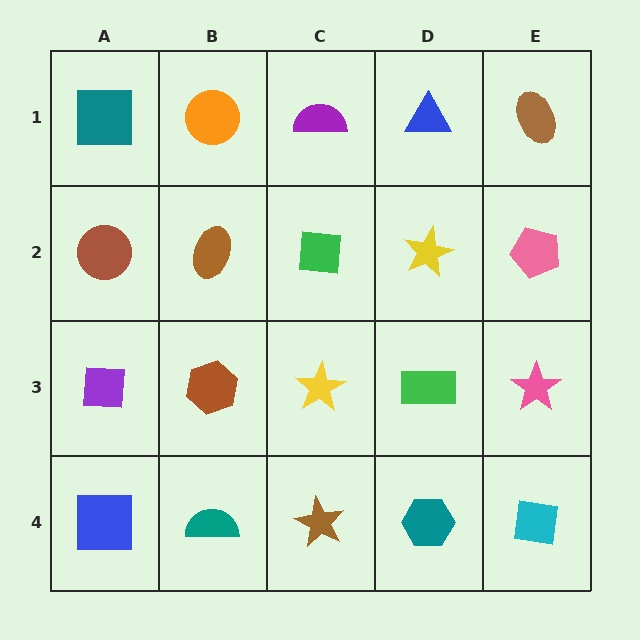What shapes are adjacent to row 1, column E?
A pink pentagon (row 2, column E), a blue triangle (row 1, column D).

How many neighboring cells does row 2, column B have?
4.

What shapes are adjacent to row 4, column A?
A purple square (row 3, column A), a teal semicircle (row 4, column B).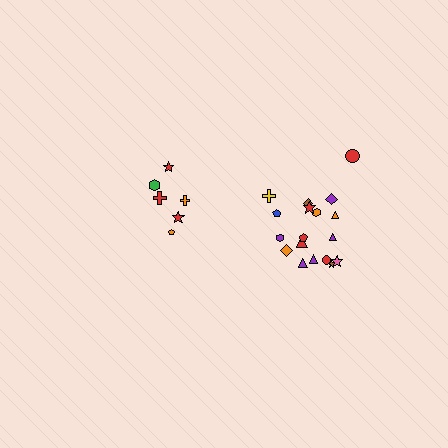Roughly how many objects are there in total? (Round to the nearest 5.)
Roughly 25 objects in total.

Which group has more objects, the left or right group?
The right group.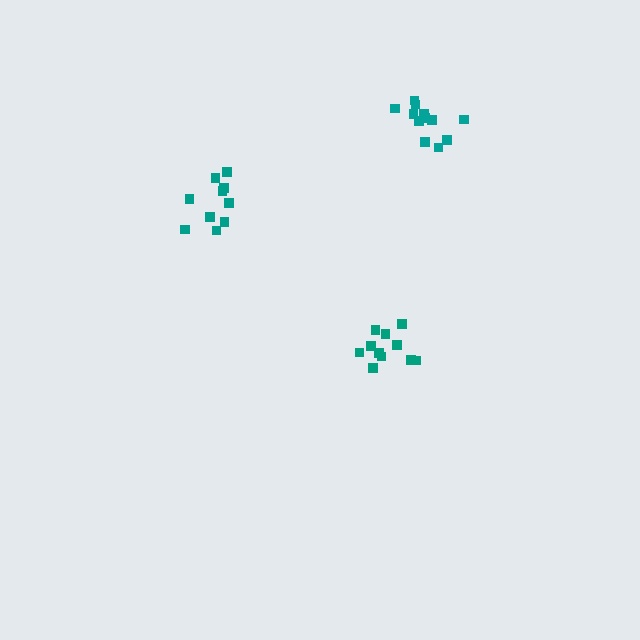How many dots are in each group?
Group 1: 12 dots, Group 2: 11 dots, Group 3: 10 dots (33 total).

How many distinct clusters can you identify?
There are 3 distinct clusters.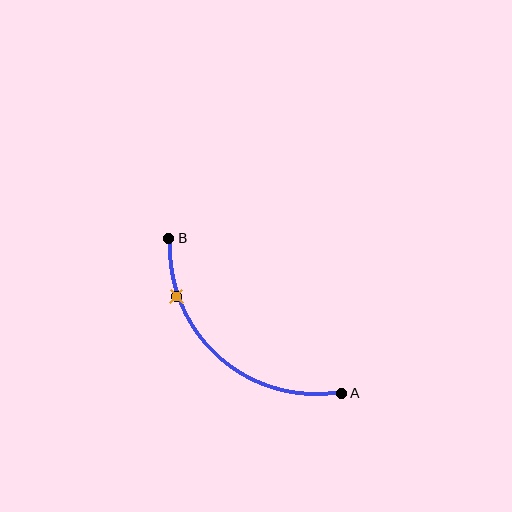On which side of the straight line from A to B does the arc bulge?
The arc bulges below and to the left of the straight line connecting A and B.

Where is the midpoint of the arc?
The arc midpoint is the point on the curve farthest from the straight line joining A and B. It sits below and to the left of that line.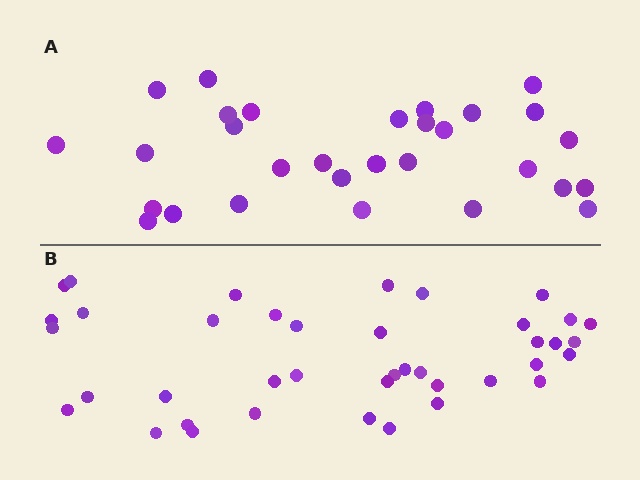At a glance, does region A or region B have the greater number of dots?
Region B (the bottom region) has more dots.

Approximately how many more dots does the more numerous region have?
Region B has roughly 10 or so more dots than region A.